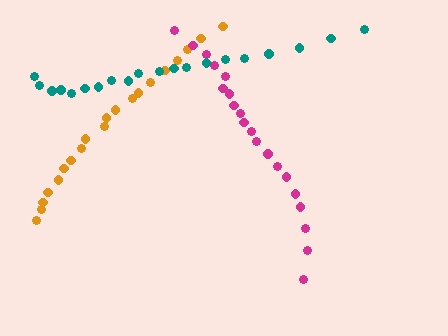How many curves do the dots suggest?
There are 3 distinct paths.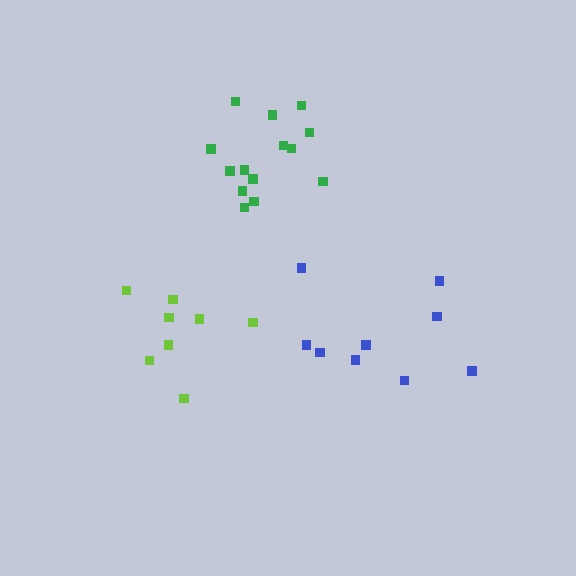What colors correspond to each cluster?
The clusters are colored: blue, lime, green.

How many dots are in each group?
Group 1: 9 dots, Group 2: 8 dots, Group 3: 14 dots (31 total).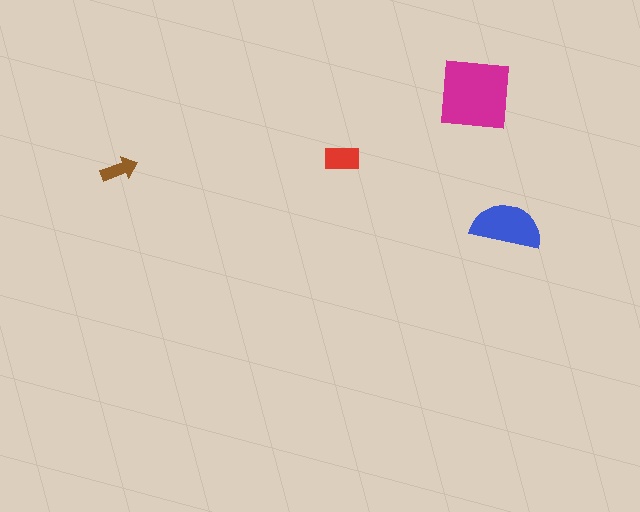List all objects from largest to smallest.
The magenta square, the blue semicircle, the red rectangle, the brown arrow.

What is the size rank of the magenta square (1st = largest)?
1st.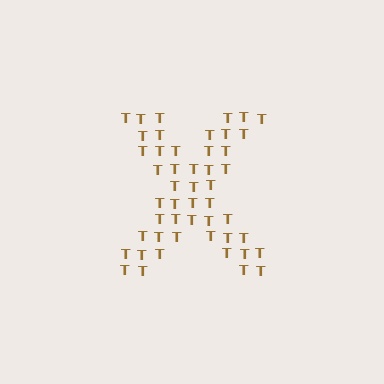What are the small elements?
The small elements are letter T's.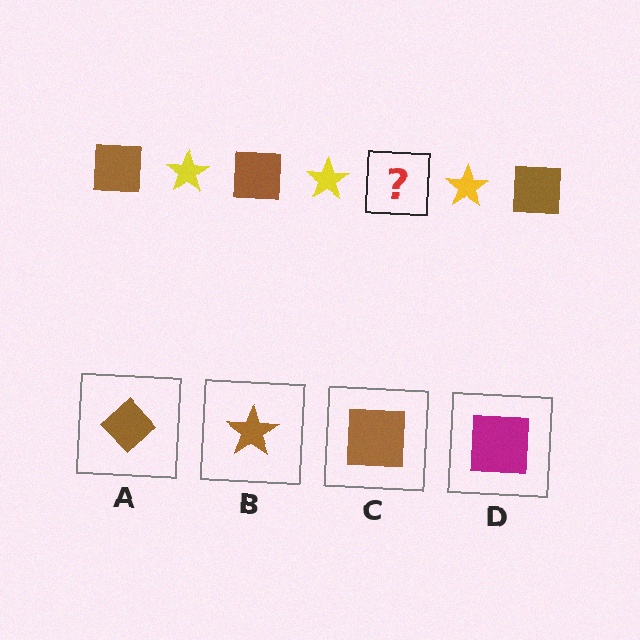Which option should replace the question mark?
Option C.